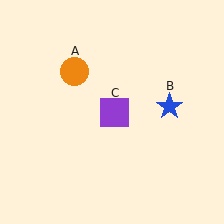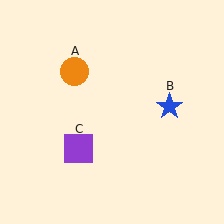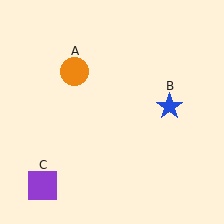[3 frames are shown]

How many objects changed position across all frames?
1 object changed position: purple square (object C).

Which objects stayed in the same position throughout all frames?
Orange circle (object A) and blue star (object B) remained stationary.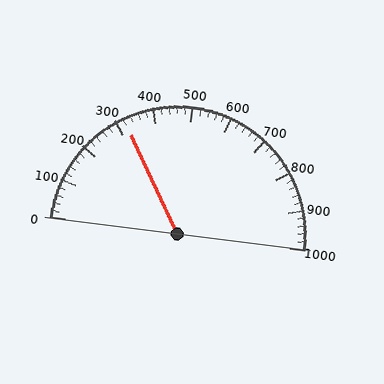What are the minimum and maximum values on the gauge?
The gauge ranges from 0 to 1000.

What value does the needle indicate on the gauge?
The needle indicates approximately 320.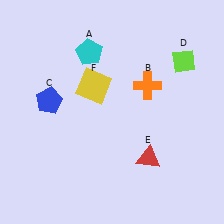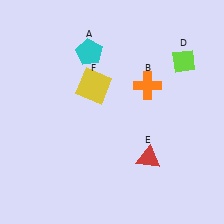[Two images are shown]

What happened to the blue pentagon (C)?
The blue pentagon (C) was removed in Image 2. It was in the top-left area of Image 1.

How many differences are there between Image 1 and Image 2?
There is 1 difference between the two images.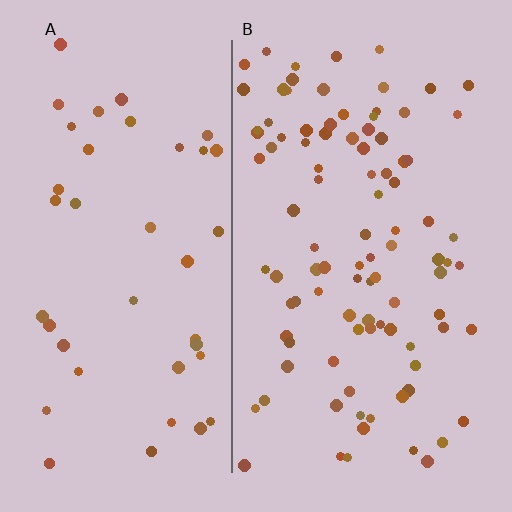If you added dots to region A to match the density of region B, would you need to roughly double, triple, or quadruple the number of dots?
Approximately double.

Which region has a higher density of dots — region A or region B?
B (the right).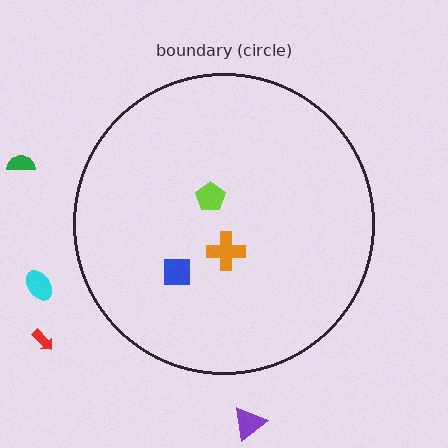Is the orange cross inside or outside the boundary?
Inside.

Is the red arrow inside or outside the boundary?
Outside.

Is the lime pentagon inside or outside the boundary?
Inside.